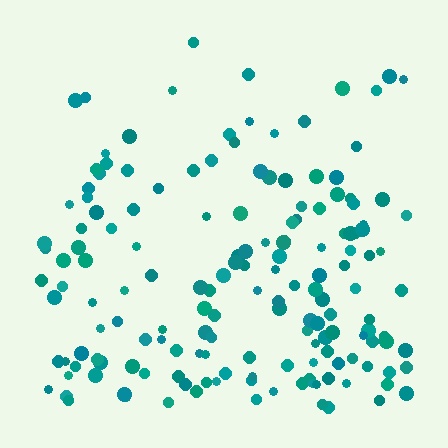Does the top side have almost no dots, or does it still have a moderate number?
Still a moderate number, just noticeably fewer than the bottom.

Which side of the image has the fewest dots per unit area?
The top.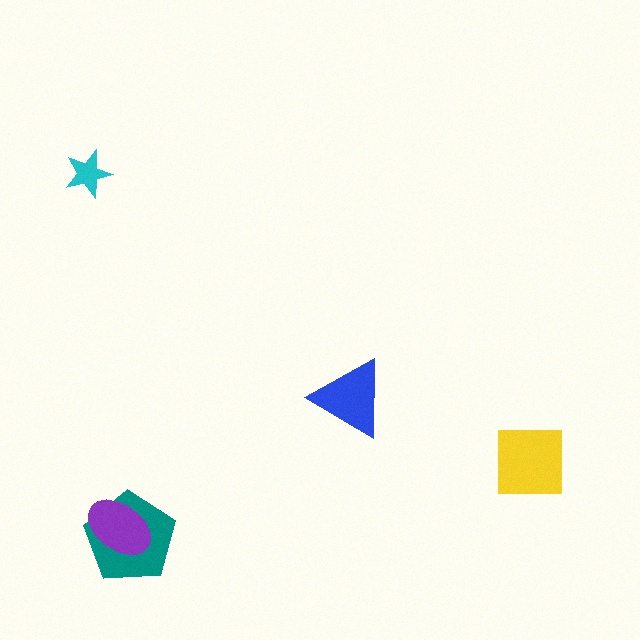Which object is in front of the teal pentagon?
The purple ellipse is in front of the teal pentagon.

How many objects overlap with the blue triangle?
0 objects overlap with the blue triangle.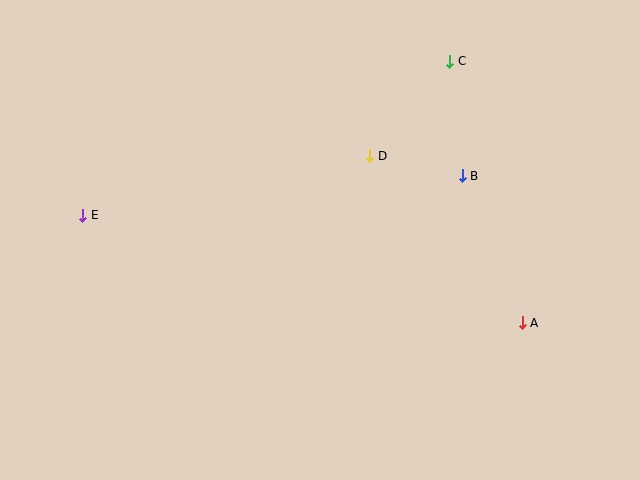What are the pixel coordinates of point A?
Point A is at (522, 323).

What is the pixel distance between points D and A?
The distance between D and A is 226 pixels.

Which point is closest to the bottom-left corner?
Point E is closest to the bottom-left corner.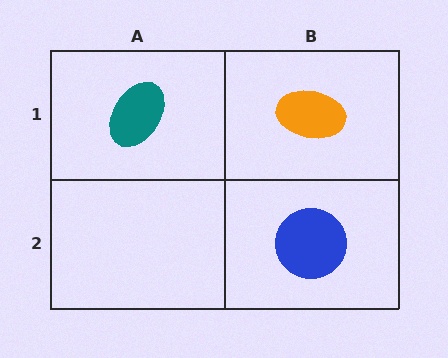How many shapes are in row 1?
2 shapes.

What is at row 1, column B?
An orange ellipse.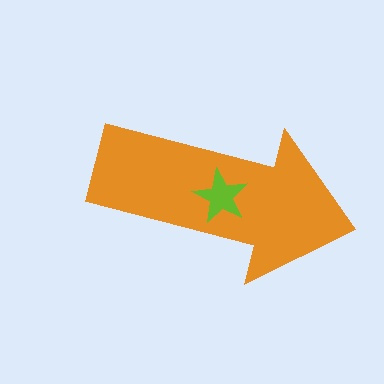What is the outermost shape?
The orange arrow.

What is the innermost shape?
The lime star.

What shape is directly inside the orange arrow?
The lime star.